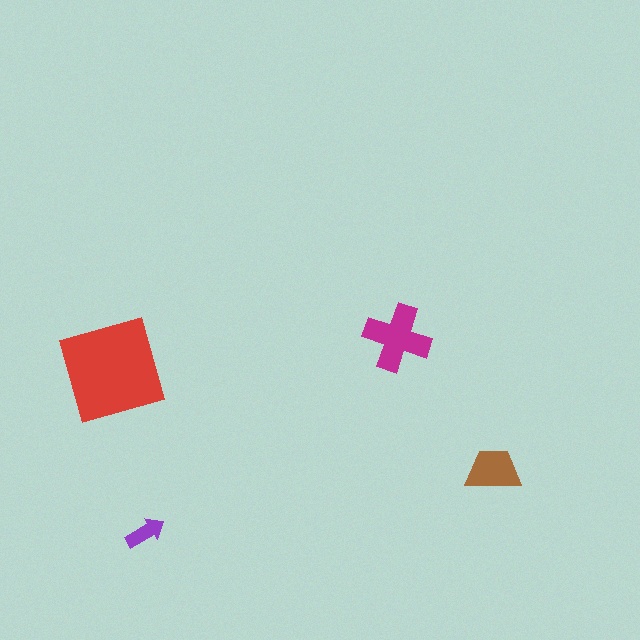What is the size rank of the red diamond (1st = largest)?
1st.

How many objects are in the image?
There are 4 objects in the image.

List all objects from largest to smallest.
The red diamond, the magenta cross, the brown trapezoid, the purple arrow.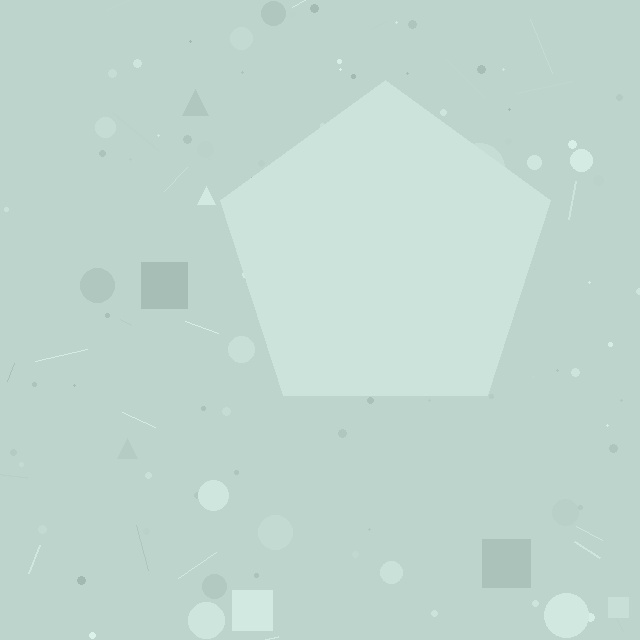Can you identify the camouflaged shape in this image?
The camouflaged shape is a pentagon.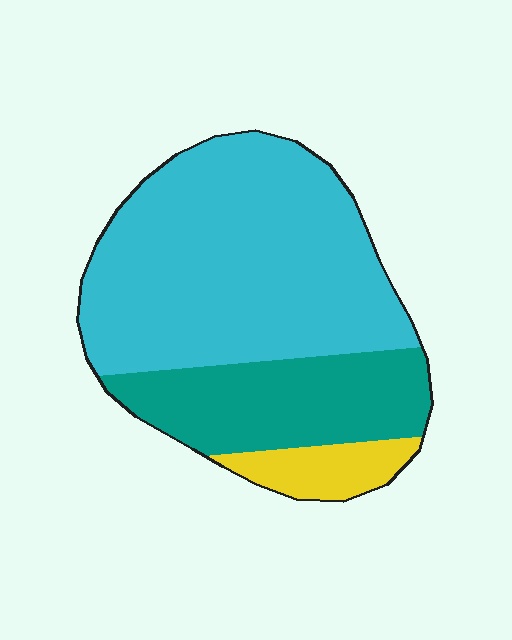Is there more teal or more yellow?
Teal.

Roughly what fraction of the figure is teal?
Teal covers 27% of the figure.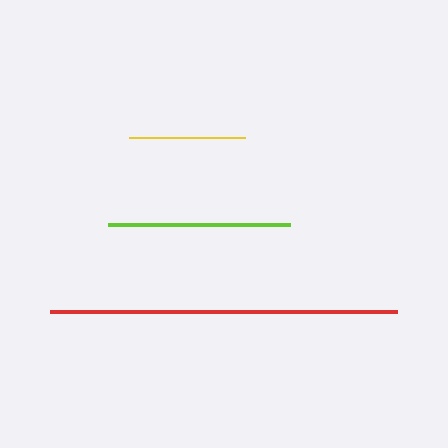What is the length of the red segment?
The red segment is approximately 348 pixels long.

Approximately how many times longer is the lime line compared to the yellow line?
The lime line is approximately 1.6 times the length of the yellow line.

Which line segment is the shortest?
The yellow line is the shortest at approximately 116 pixels.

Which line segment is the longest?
The red line is the longest at approximately 348 pixels.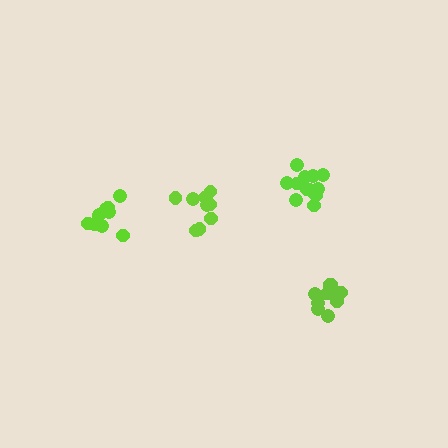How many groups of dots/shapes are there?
There are 4 groups.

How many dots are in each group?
Group 1: 9 dots, Group 2: 9 dots, Group 3: 9 dots, Group 4: 12 dots (39 total).